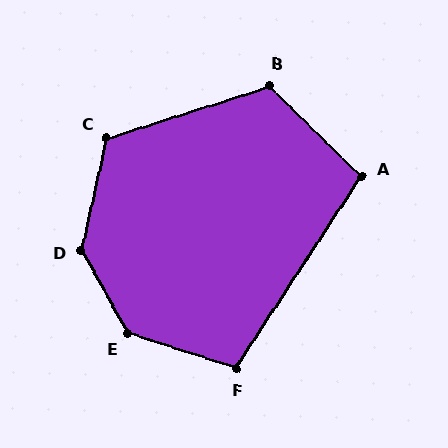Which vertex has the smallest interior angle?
A, at approximately 102 degrees.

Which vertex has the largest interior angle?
E, at approximately 138 degrees.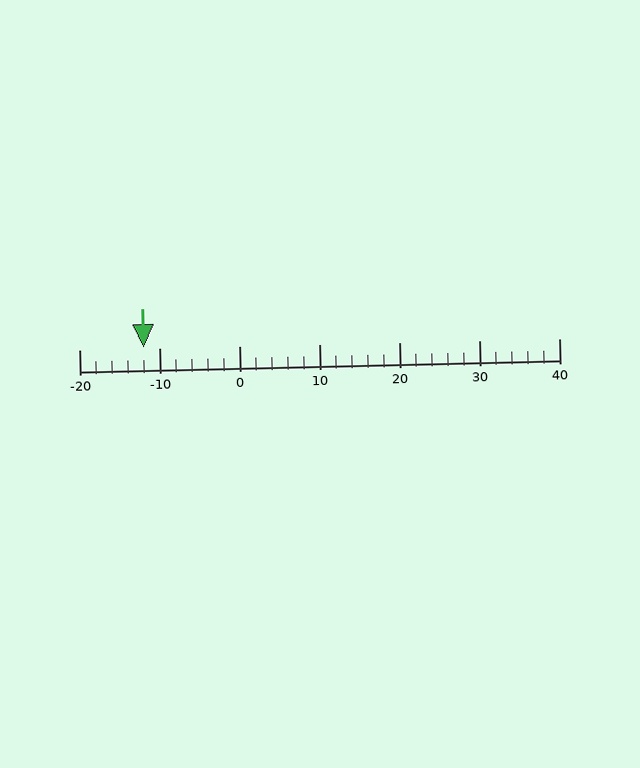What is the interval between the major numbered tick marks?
The major tick marks are spaced 10 units apart.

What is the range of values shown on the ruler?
The ruler shows values from -20 to 40.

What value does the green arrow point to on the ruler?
The green arrow points to approximately -12.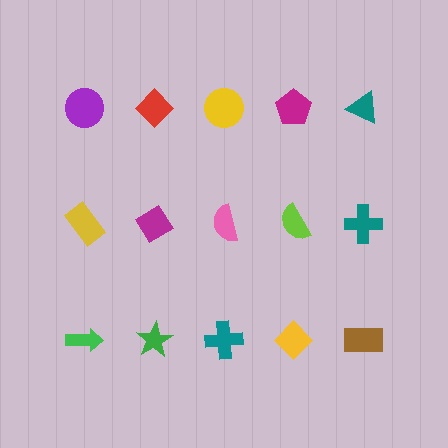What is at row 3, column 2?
A green star.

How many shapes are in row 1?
5 shapes.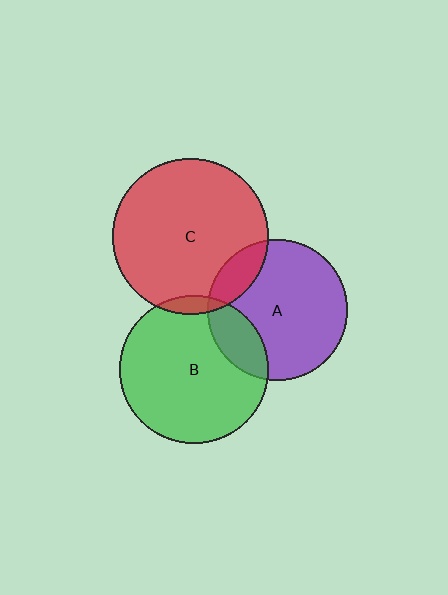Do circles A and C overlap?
Yes.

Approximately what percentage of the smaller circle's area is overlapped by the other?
Approximately 15%.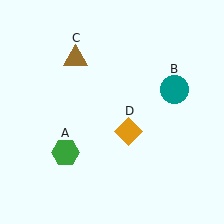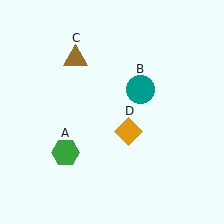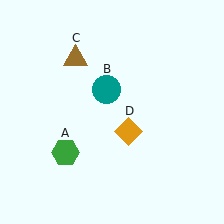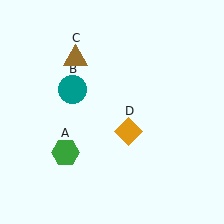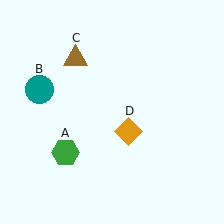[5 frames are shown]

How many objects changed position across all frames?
1 object changed position: teal circle (object B).